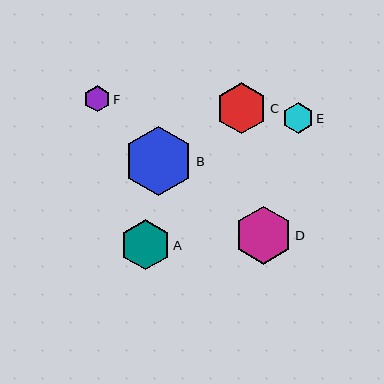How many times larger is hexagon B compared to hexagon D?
Hexagon B is approximately 1.2 times the size of hexagon D.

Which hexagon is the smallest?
Hexagon F is the smallest with a size of approximately 26 pixels.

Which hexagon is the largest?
Hexagon B is the largest with a size of approximately 69 pixels.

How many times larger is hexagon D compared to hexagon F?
Hexagon D is approximately 2.2 times the size of hexagon F.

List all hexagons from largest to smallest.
From largest to smallest: B, D, C, A, E, F.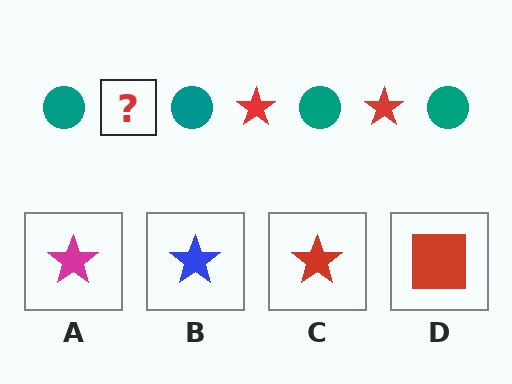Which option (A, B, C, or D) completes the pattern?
C.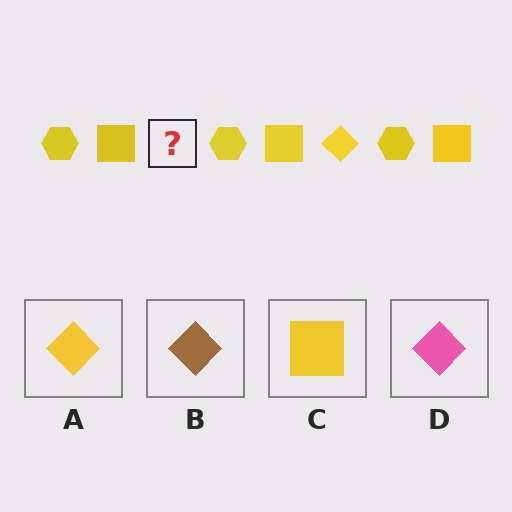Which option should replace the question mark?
Option A.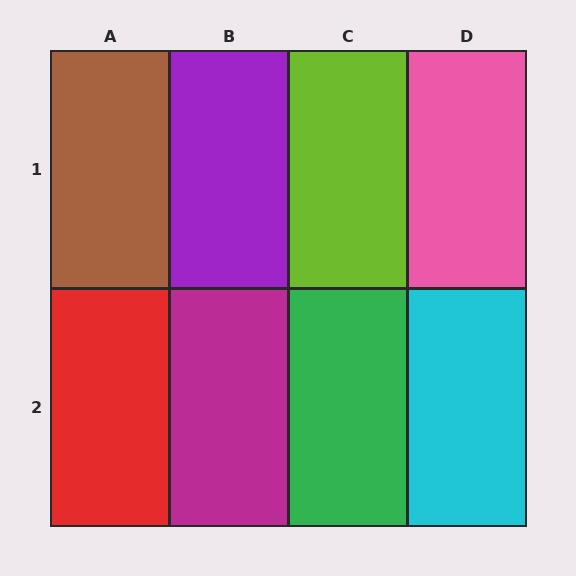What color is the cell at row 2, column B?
Magenta.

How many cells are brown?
1 cell is brown.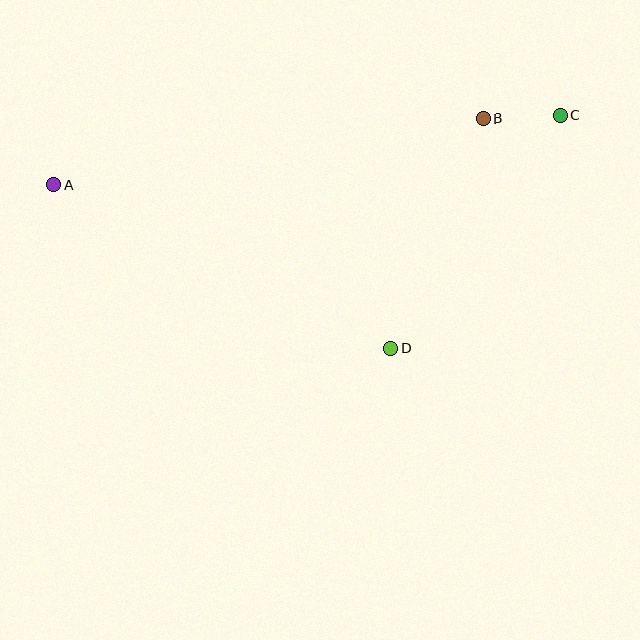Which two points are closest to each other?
Points B and C are closest to each other.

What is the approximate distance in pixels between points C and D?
The distance between C and D is approximately 288 pixels.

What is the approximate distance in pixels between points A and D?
The distance between A and D is approximately 375 pixels.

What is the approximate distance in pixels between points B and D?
The distance between B and D is approximately 248 pixels.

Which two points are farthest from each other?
Points A and C are farthest from each other.